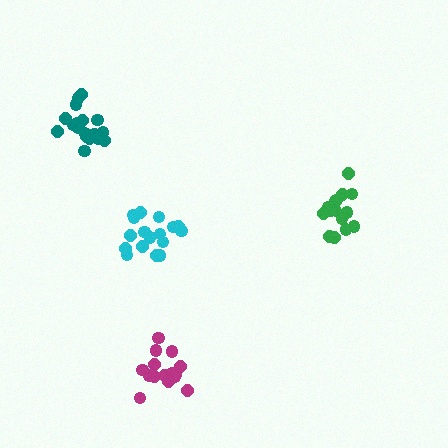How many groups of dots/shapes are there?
There are 4 groups.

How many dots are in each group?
Group 1: 16 dots, Group 2: 17 dots, Group 3: 15 dots, Group 4: 18 dots (66 total).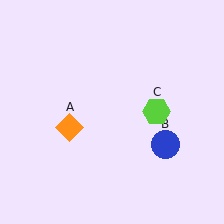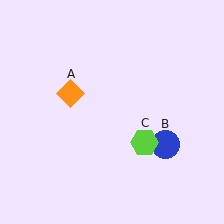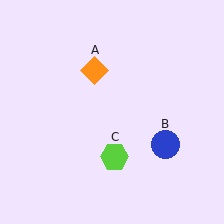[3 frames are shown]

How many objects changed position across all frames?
2 objects changed position: orange diamond (object A), lime hexagon (object C).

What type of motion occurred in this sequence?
The orange diamond (object A), lime hexagon (object C) rotated clockwise around the center of the scene.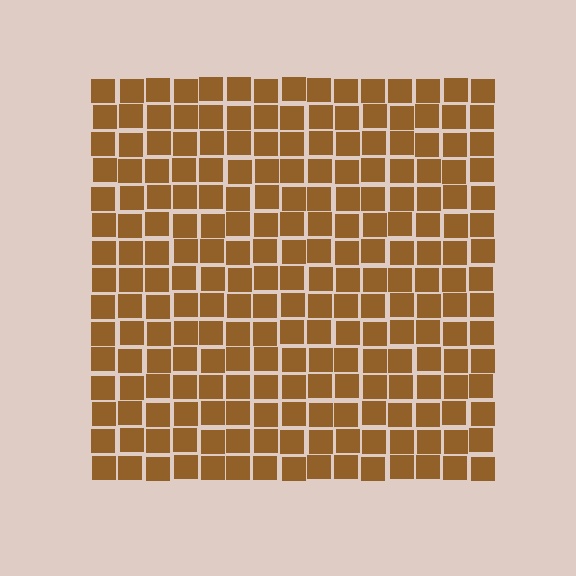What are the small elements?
The small elements are squares.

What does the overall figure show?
The overall figure shows a square.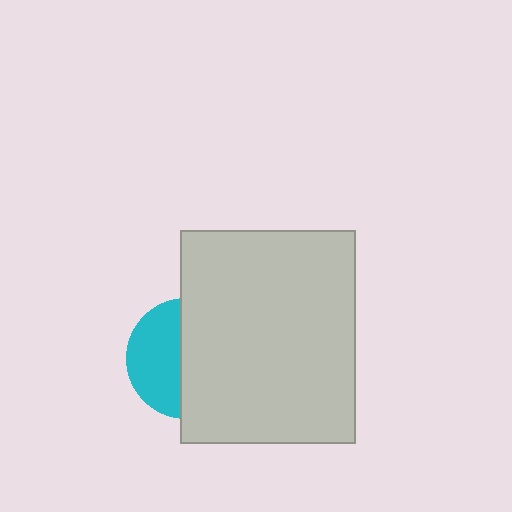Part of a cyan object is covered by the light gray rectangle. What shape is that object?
It is a circle.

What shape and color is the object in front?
The object in front is a light gray rectangle.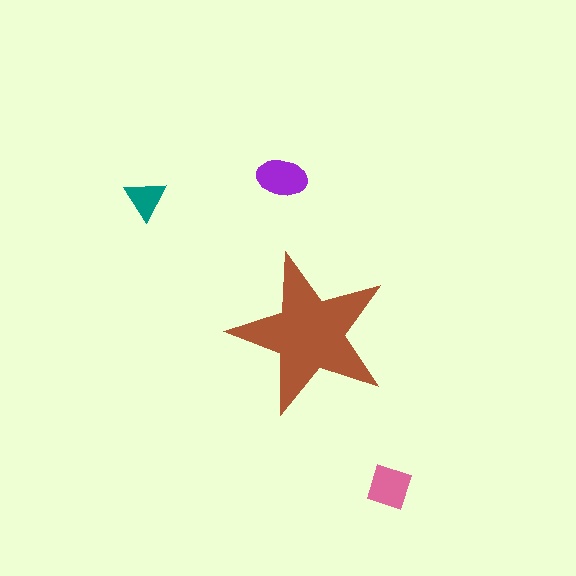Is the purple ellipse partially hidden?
No, the purple ellipse is fully visible.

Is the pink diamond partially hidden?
No, the pink diamond is fully visible.